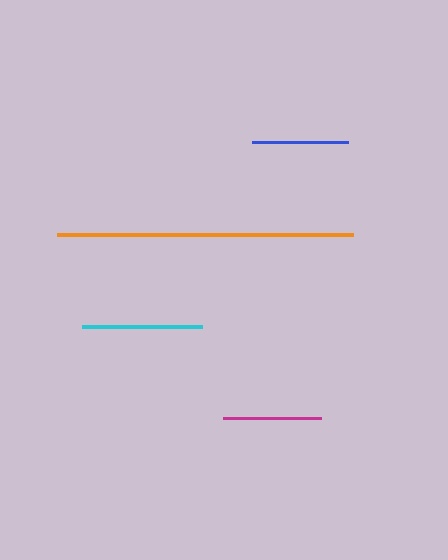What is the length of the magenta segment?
The magenta segment is approximately 99 pixels long.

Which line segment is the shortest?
The blue line is the shortest at approximately 96 pixels.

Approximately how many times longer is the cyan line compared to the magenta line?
The cyan line is approximately 1.2 times the length of the magenta line.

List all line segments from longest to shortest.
From longest to shortest: orange, cyan, magenta, blue.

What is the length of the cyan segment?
The cyan segment is approximately 120 pixels long.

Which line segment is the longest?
The orange line is the longest at approximately 296 pixels.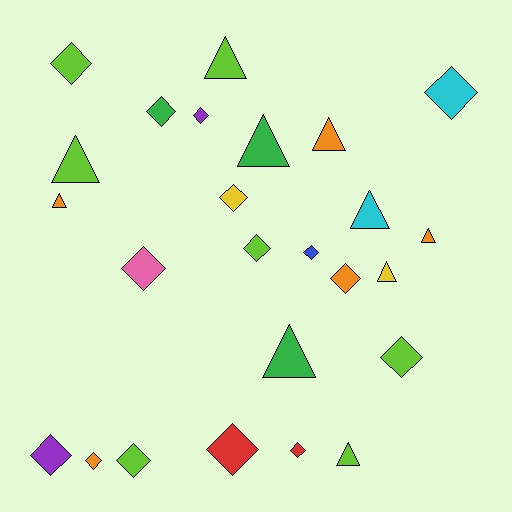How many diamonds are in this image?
There are 15 diamonds.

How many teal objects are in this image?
There are no teal objects.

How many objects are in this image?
There are 25 objects.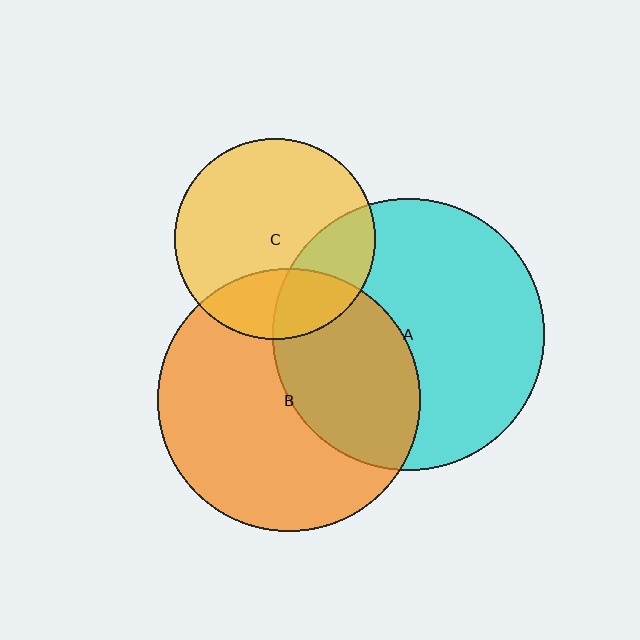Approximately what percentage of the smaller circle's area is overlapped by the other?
Approximately 25%.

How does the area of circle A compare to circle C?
Approximately 1.8 times.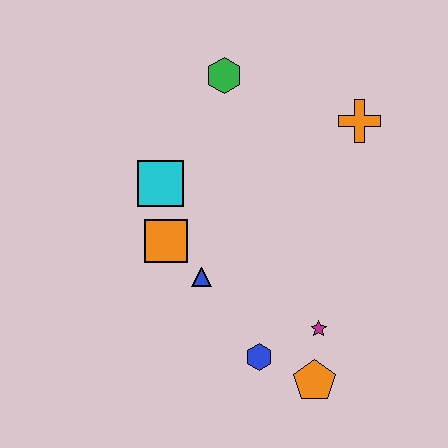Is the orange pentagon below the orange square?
Yes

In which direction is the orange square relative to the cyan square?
The orange square is below the cyan square.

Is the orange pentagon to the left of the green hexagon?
No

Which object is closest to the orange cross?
The green hexagon is closest to the orange cross.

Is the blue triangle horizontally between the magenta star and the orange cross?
No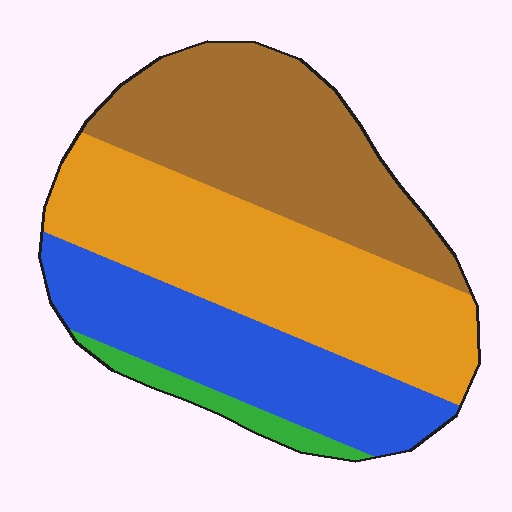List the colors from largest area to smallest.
From largest to smallest: orange, brown, blue, green.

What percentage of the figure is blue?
Blue covers around 25% of the figure.